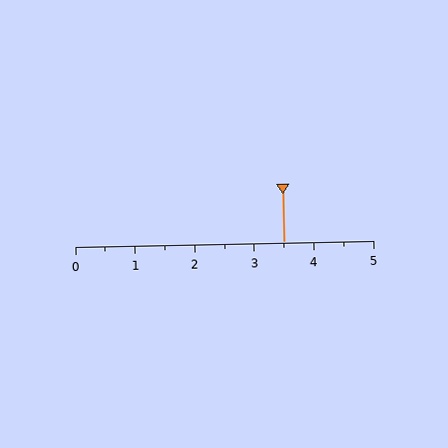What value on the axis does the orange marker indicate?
The marker indicates approximately 3.5.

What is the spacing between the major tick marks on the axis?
The major ticks are spaced 1 apart.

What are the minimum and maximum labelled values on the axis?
The axis runs from 0 to 5.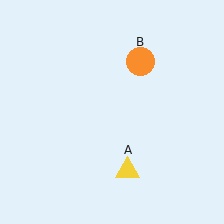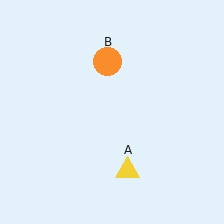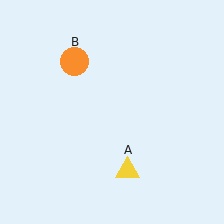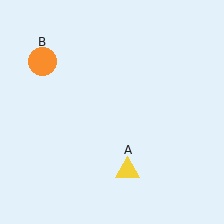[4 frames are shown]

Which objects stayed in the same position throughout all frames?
Yellow triangle (object A) remained stationary.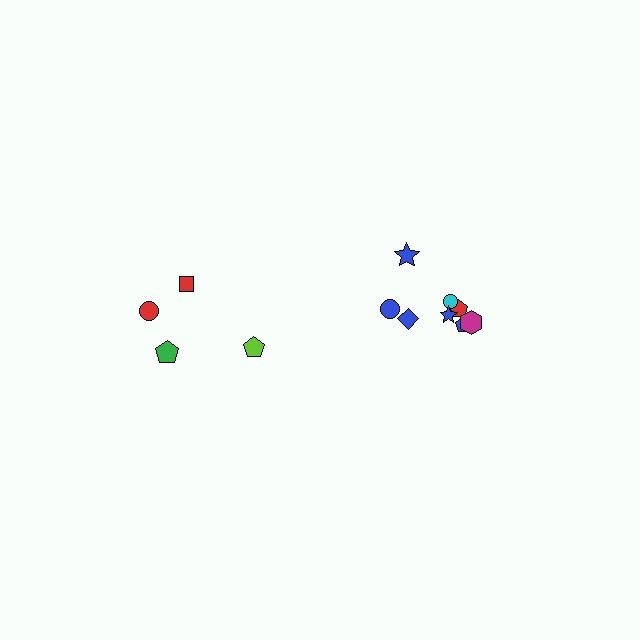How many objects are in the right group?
There are 8 objects.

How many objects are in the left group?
There are 4 objects.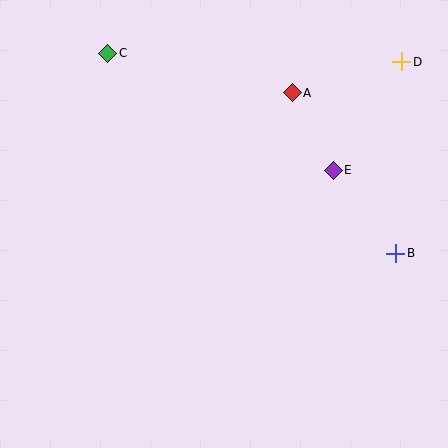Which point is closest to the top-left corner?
Point C is closest to the top-left corner.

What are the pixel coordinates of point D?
Point D is at (402, 62).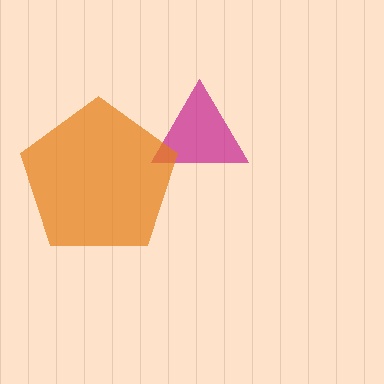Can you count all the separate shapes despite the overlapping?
Yes, there are 2 separate shapes.